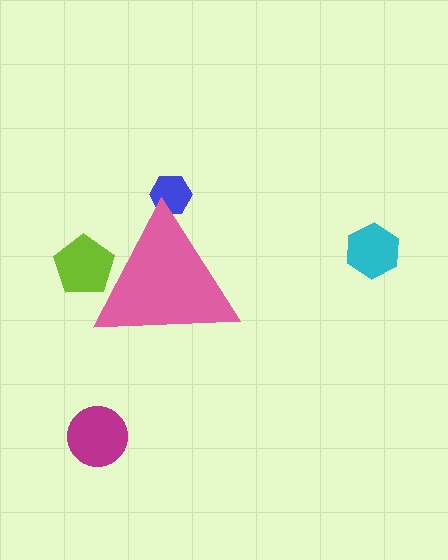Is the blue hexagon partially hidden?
Yes, the blue hexagon is partially hidden behind the pink triangle.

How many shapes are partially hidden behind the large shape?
2 shapes are partially hidden.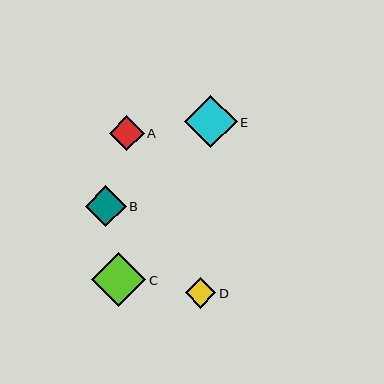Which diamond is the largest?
Diamond C is the largest with a size of approximately 54 pixels.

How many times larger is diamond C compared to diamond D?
Diamond C is approximately 1.7 times the size of diamond D.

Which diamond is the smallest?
Diamond D is the smallest with a size of approximately 31 pixels.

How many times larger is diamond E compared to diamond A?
Diamond E is approximately 1.5 times the size of diamond A.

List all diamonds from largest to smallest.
From largest to smallest: C, E, B, A, D.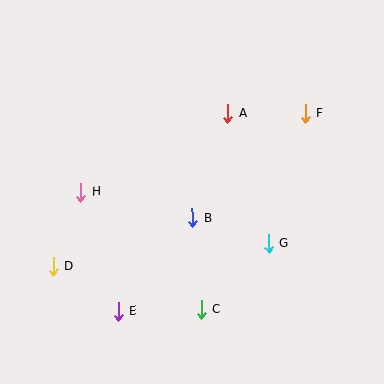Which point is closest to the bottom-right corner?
Point G is closest to the bottom-right corner.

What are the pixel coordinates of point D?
Point D is at (53, 267).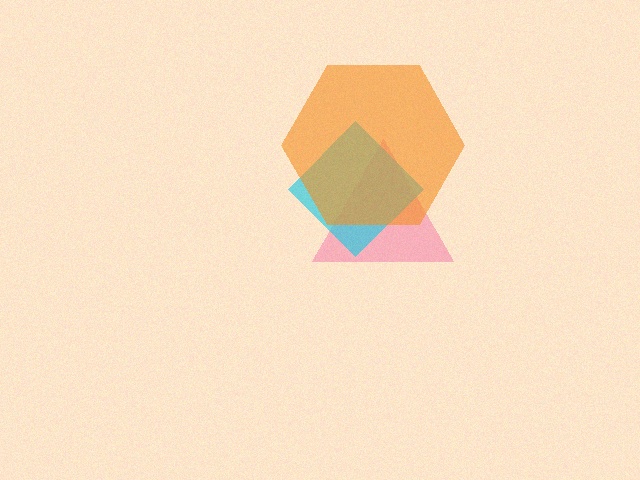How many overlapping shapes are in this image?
There are 3 overlapping shapes in the image.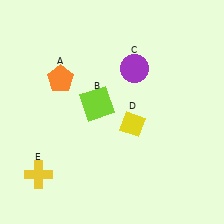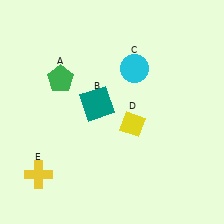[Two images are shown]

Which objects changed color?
A changed from orange to green. B changed from lime to teal. C changed from purple to cyan.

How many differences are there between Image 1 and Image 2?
There are 3 differences between the two images.